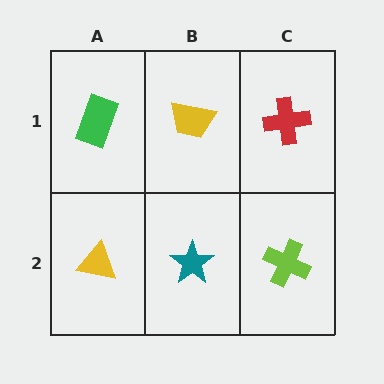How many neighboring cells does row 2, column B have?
3.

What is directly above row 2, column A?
A green rectangle.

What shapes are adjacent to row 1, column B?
A teal star (row 2, column B), a green rectangle (row 1, column A), a red cross (row 1, column C).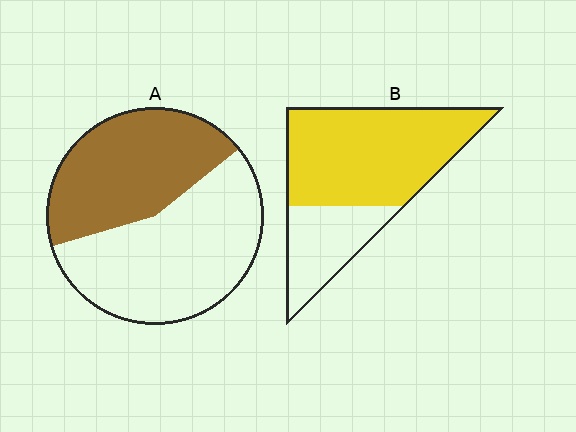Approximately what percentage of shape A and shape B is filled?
A is approximately 45% and B is approximately 70%.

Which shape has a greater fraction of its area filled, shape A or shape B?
Shape B.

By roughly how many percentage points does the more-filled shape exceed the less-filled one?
By roughly 25 percentage points (B over A).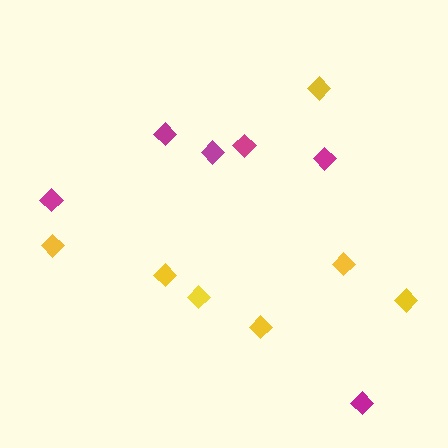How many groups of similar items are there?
There are 2 groups: one group of magenta diamonds (6) and one group of yellow diamonds (7).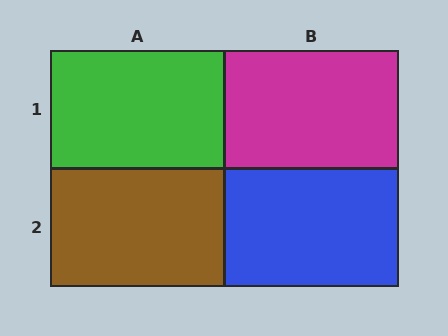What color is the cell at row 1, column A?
Green.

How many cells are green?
1 cell is green.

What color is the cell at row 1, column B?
Magenta.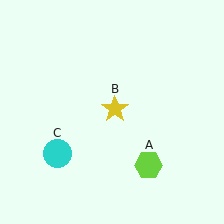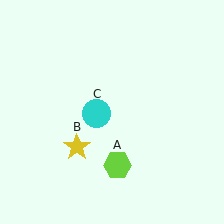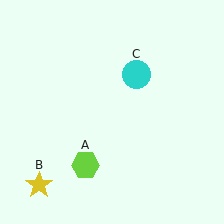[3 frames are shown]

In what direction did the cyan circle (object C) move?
The cyan circle (object C) moved up and to the right.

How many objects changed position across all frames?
3 objects changed position: lime hexagon (object A), yellow star (object B), cyan circle (object C).